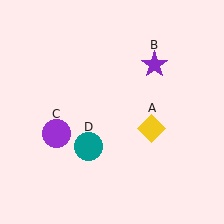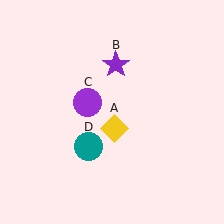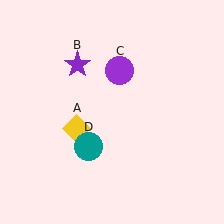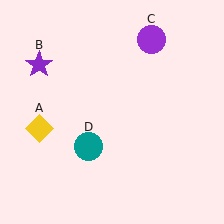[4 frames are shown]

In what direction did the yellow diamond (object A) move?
The yellow diamond (object A) moved left.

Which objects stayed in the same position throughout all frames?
Teal circle (object D) remained stationary.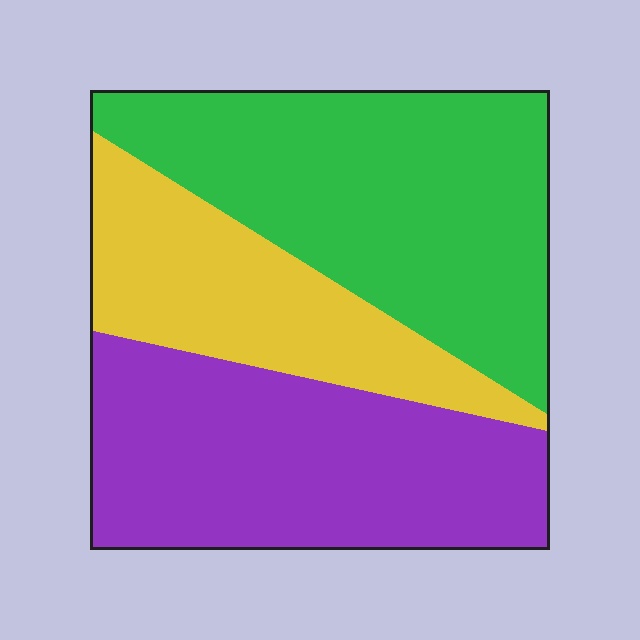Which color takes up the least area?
Yellow, at roughly 25%.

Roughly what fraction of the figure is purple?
Purple covers around 35% of the figure.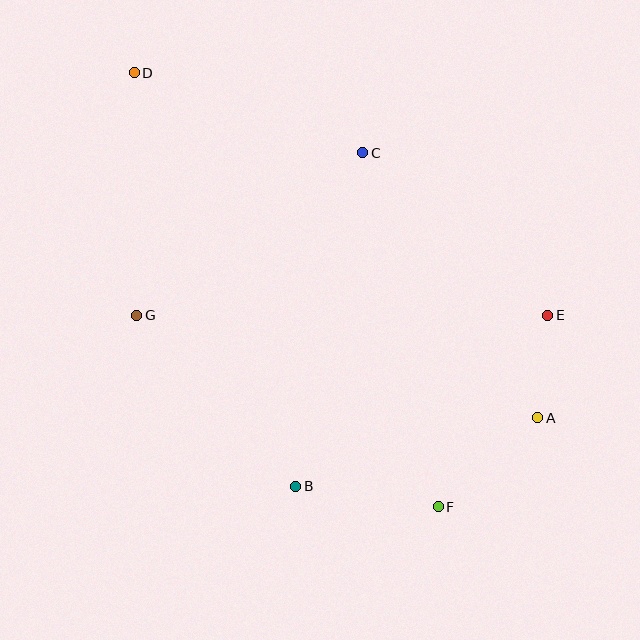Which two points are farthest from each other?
Points A and D are farthest from each other.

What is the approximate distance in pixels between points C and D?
The distance between C and D is approximately 242 pixels.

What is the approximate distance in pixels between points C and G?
The distance between C and G is approximately 278 pixels.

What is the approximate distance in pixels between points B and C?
The distance between B and C is approximately 340 pixels.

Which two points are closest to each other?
Points A and E are closest to each other.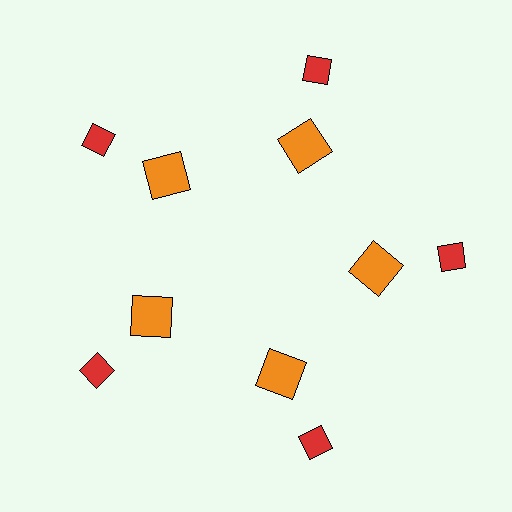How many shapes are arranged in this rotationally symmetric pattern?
There are 10 shapes, arranged in 5 groups of 2.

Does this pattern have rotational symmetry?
Yes, this pattern has 5-fold rotational symmetry. It looks the same after rotating 72 degrees around the center.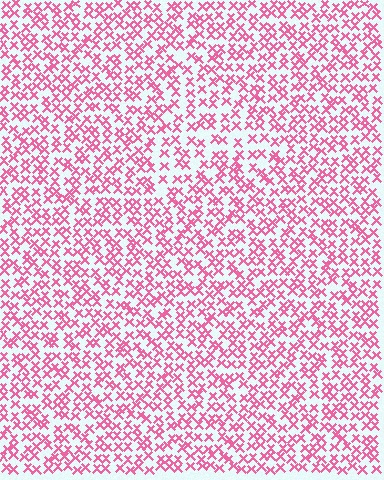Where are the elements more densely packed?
The elements are more densely packed outside the triangle boundary.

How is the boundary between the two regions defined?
The boundary is defined by a change in element density (approximately 1.4x ratio). All elements are the same color, size, and shape.